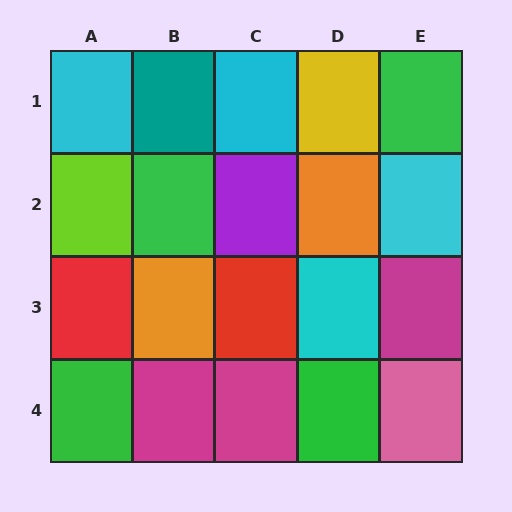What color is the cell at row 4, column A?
Green.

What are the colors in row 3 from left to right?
Red, orange, red, cyan, magenta.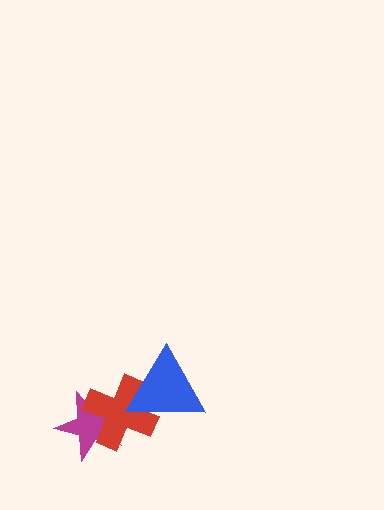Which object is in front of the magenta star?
The red cross is in front of the magenta star.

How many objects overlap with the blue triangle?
1 object overlaps with the blue triangle.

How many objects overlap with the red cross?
2 objects overlap with the red cross.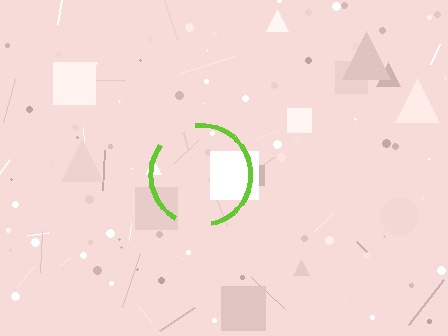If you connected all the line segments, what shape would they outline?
They would outline a circle.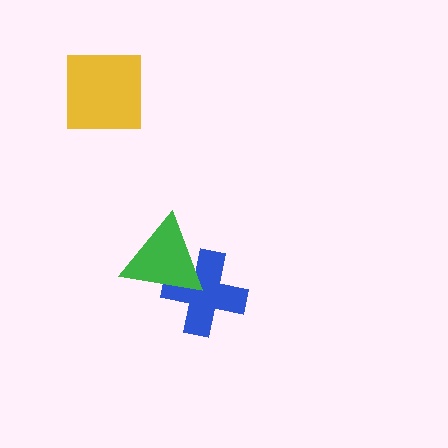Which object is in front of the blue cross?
The green triangle is in front of the blue cross.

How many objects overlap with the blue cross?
1 object overlaps with the blue cross.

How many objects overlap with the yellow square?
0 objects overlap with the yellow square.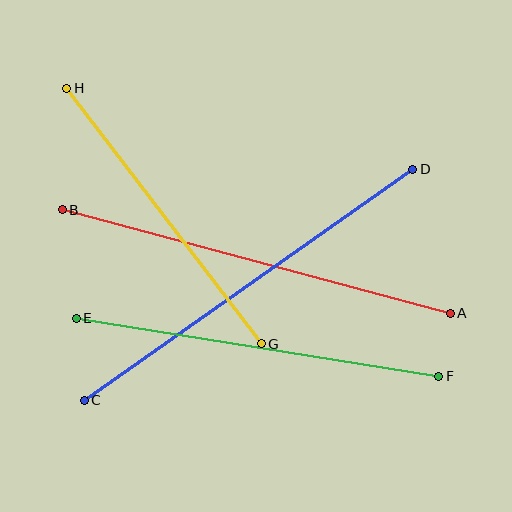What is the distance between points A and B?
The distance is approximately 402 pixels.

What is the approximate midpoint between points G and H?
The midpoint is at approximately (164, 216) pixels.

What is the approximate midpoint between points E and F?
The midpoint is at approximately (258, 347) pixels.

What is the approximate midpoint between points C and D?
The midpoint is at approximately (248, 285) pixels.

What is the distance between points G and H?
The distance is approximately 321 pixels.